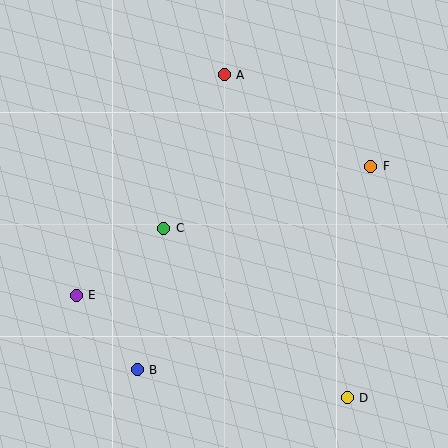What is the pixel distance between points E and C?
The distance between E and C is 110 pixels.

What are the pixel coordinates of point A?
Point A is at (224, 75).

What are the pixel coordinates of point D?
Point D is at (347, 398).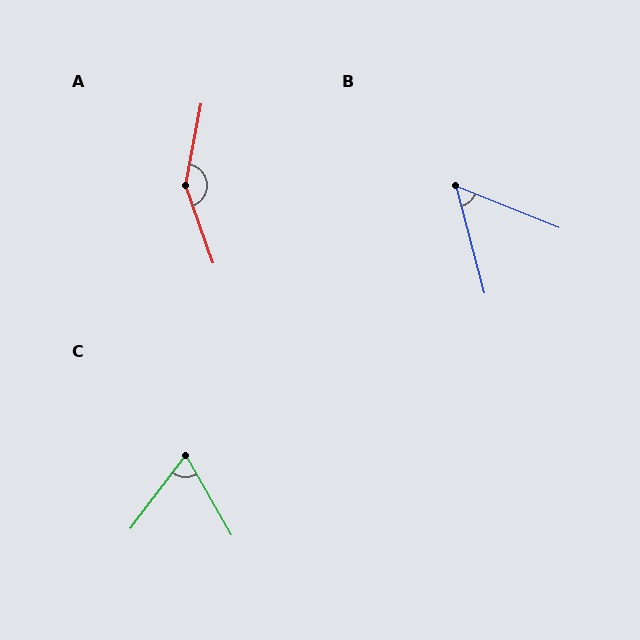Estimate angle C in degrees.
Approximately 67 degrees.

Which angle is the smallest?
B, at approximately 53 degrees.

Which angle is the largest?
A, at approximately 150 degrees.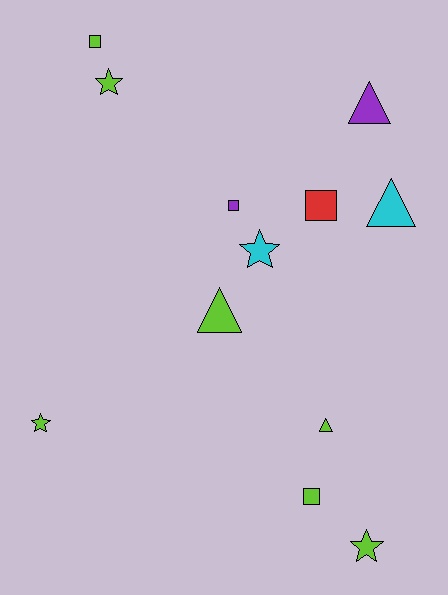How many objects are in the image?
There are 12 objects.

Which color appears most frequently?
Lime, with 7 objects.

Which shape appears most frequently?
Triangle, with 4 objects.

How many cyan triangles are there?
There is 1 cyan triangle.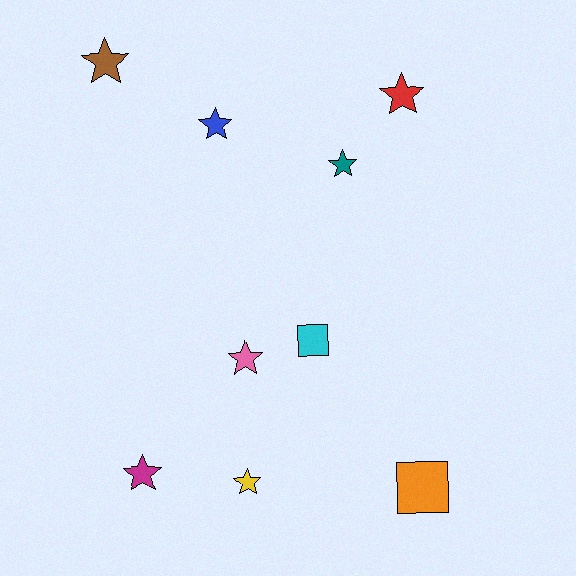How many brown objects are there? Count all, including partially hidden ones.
There is 1 brown object.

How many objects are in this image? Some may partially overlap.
There are 9 objects.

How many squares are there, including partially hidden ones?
There are 2 squares.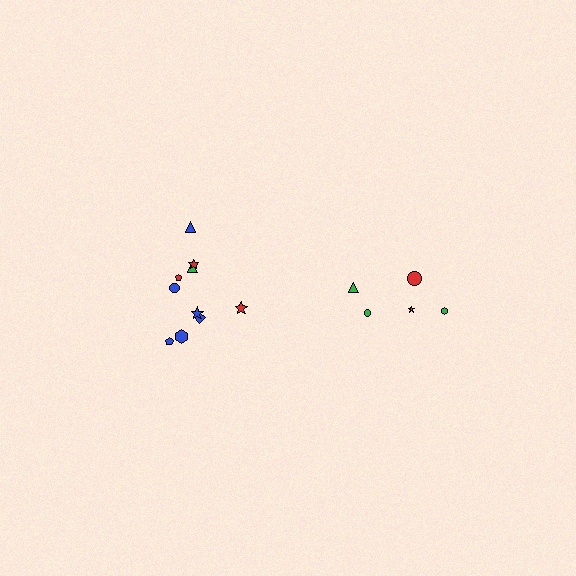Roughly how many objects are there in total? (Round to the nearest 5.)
Roughly 15 objects in total.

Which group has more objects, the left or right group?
The left group.